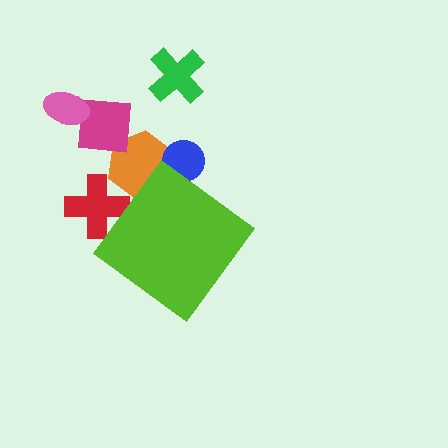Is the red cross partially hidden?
Yes, the red cross is partially hidden behind the lime diamond.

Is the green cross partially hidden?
No, the green cross is fully visible.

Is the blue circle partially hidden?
Yes, the blue circle is partially hidden behind the lime diamond.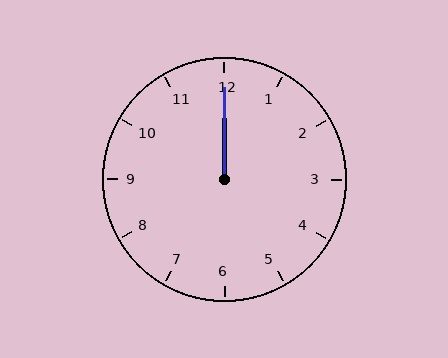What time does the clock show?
12:00.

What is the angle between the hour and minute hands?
Approximately 0 degrees.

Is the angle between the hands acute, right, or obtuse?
It is acute.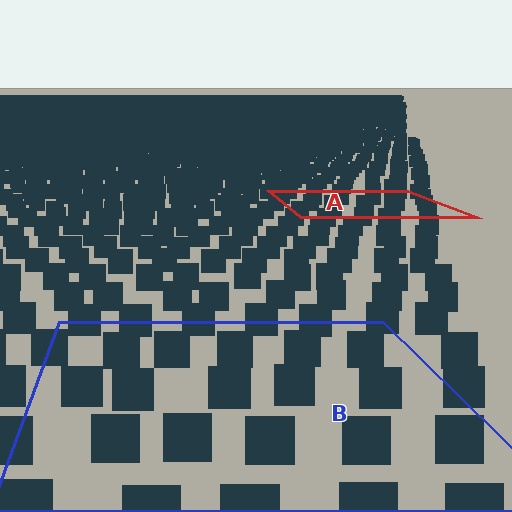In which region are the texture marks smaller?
The texture marks are smaller in region A, because it is farther away.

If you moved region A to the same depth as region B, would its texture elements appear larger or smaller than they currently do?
They would appear larger. At a closer depth, the same texture elements are projected at a bigger on-screen size.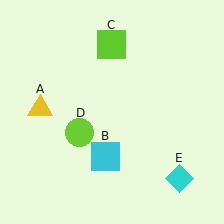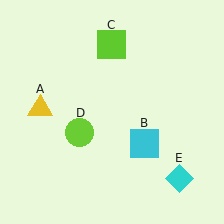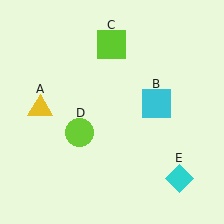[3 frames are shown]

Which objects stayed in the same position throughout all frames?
Yellow triangle (object A) and lime square (object C) and lime circle (object D) and cyan diamond (object E) remained stationary.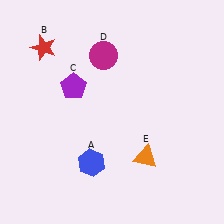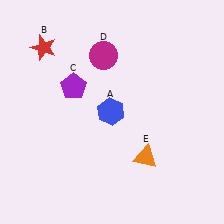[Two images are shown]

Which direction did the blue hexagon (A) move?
The blue hexagon (A) moved up.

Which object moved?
The blue hexagon (A) moved up.